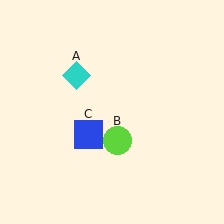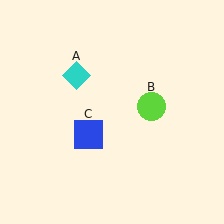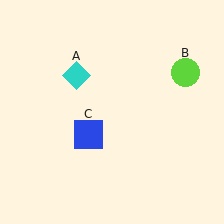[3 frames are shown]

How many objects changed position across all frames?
1 object changed position: lime circle (object B).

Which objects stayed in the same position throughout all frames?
Cyan diamond (object A) and blue square (object C) remained stationary.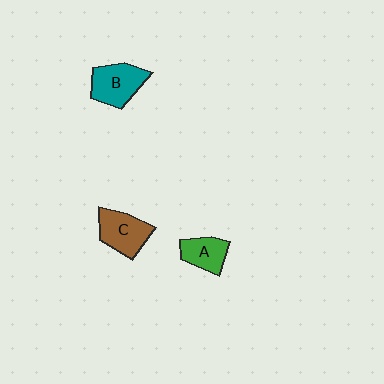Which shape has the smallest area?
Shape A (green).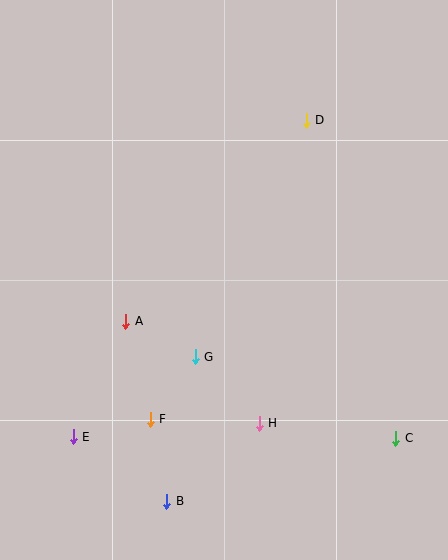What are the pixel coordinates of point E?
Point E is at (73, 437).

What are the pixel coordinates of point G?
Point G is at (195, 357).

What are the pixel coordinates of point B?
Point B is at (167, 501).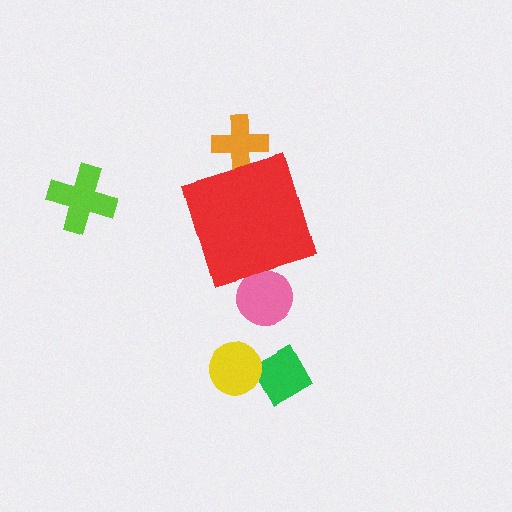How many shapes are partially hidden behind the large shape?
2 shapes are partially hidden.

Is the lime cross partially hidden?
No, the lime cross is fully visible.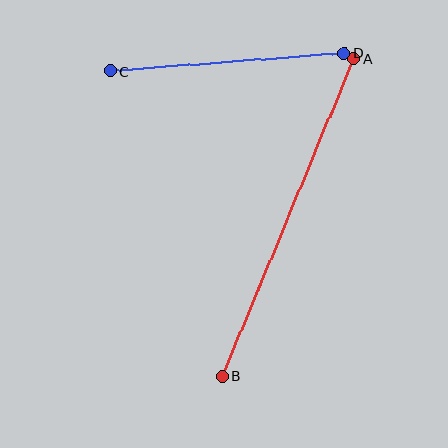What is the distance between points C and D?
The distance is approximately 234 pixels.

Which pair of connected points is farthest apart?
Points A and B are farthest apart.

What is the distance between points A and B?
The distance is approximately 344 pixels.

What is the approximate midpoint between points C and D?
The midpoint is at approximately (227, 62) pixels.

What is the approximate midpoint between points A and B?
The midpoint is at approximately (288, 218) pixels.